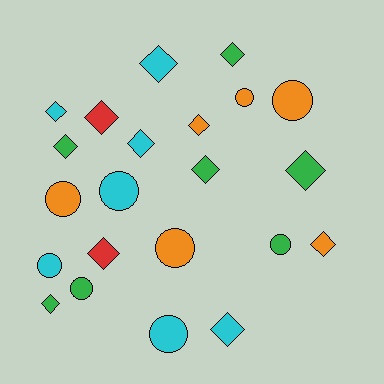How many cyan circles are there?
There are 3 cyan circles.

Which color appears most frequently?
Green, with 7 objects.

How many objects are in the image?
There are 22 objects.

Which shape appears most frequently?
Diamond, with 13 objects.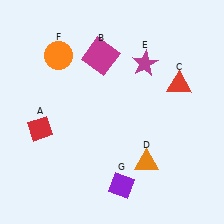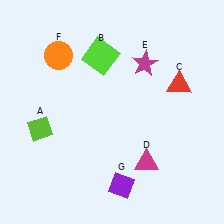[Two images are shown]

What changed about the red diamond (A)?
In Image 1, A is red. In Image 2, it changed to lime.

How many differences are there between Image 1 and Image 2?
There are 3 differences between the two images.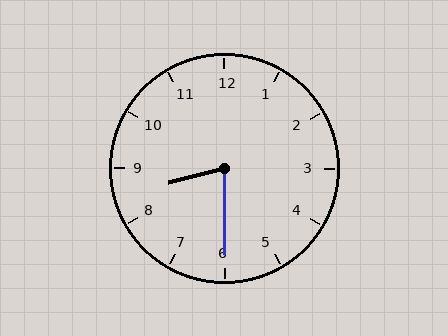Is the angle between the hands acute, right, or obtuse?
It is acute.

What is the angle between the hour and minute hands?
Approximately 75 degrees.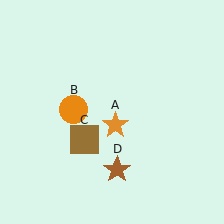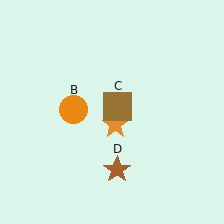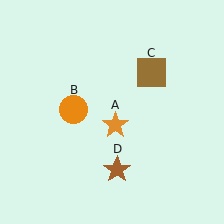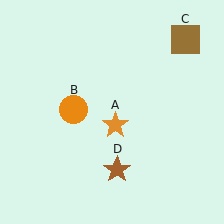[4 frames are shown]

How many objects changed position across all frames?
1 object changed position: brown square (object C).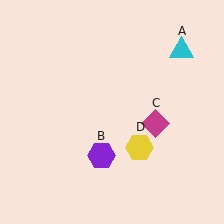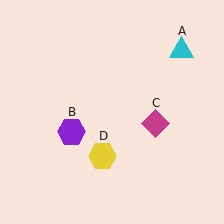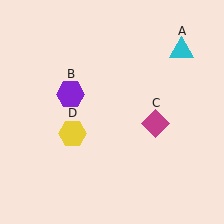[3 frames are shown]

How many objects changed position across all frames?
2 objects changed position: purple hexagon (object B), yellow hexagon (object D).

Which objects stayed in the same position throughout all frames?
Cyan triangle (object A) and magenta diamond (object C) remained stationary.